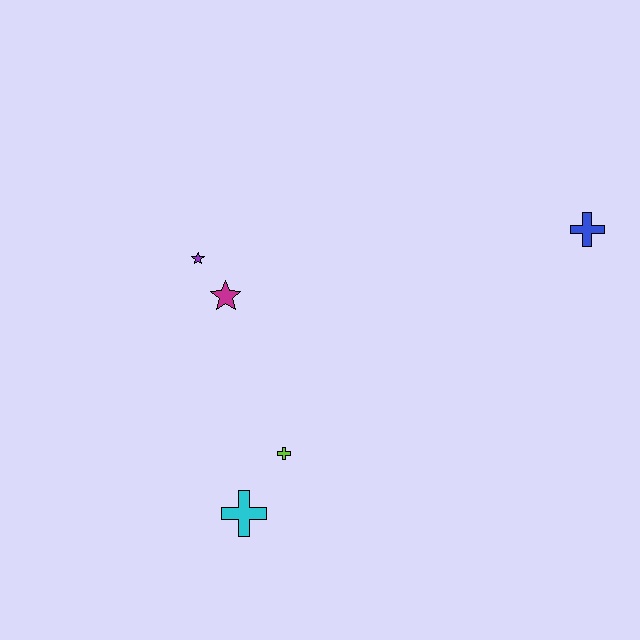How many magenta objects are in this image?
There is 1 magenta object.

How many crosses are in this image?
There are 3 crosses.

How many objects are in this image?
There are 5 objects.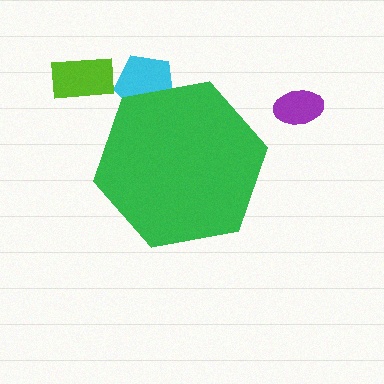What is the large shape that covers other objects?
A green hexagon.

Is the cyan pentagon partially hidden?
Yes, the cyan pentagon is partially hidden behind the green hexagon.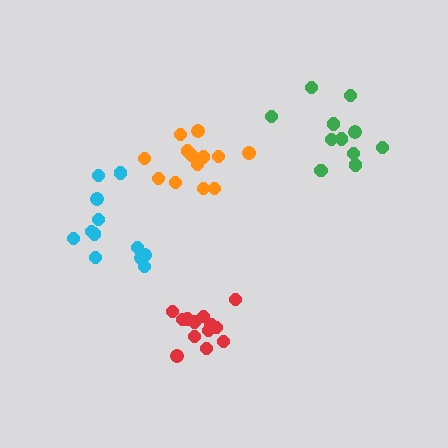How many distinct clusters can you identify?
There are 4 distinct clusters.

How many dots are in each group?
Group 1: 12 dots, Group 2: 13 dots, Group 3: 11 dots, Group 4: 13 dots (49 total).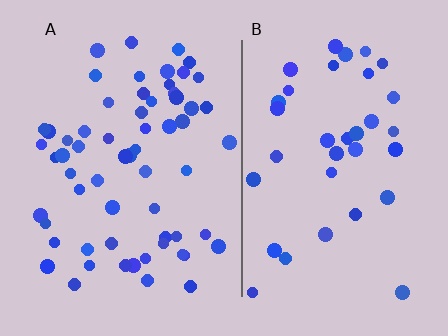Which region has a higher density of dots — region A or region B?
A (the left).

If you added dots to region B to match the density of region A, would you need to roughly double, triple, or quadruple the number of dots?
Approximately double.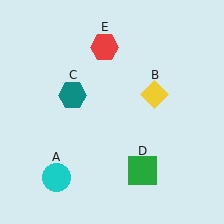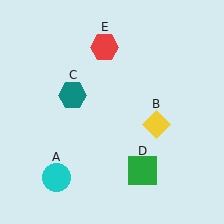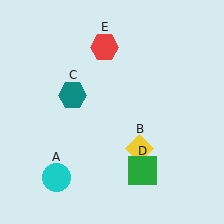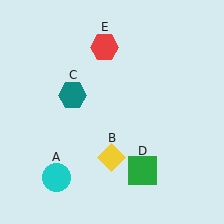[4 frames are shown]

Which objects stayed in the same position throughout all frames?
Cyan circle (object A) and teal hexagon (object C) and green square (object D) and red hexagon (object E) remained stationary.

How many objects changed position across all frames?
1 object changed position: yellow diamond (object B).